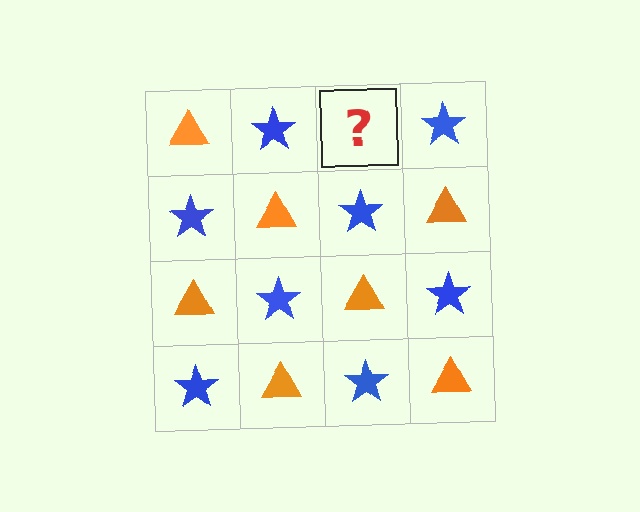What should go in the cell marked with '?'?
The missing cell should contain an orange triangle.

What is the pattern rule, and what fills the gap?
The rule is that it alternates orange triangle and blue star in a checkerboard pattern. The gap should be filled with an orange triangle.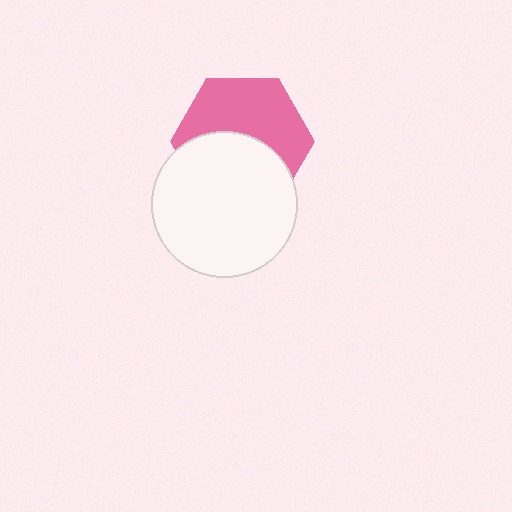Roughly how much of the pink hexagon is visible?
About half of it is visible (roughly 53%).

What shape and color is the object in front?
The object in front is a white circle.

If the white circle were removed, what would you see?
You would see the complete pink hexagon.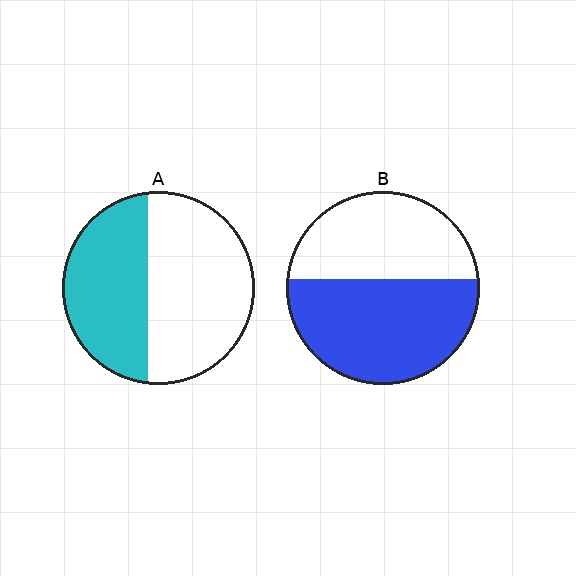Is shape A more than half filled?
No.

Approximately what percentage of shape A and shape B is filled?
A is approximately 45% and B is approximately 55%.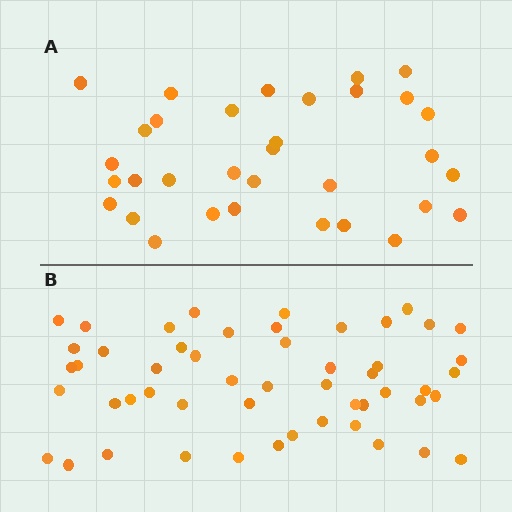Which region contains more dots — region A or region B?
Region B (the bottom region) has more dots.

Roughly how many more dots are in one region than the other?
Region B has approximately 20 more dots than region A.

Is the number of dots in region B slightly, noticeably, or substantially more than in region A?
Region B has substantially more. The ratio is roughly 1.6 to 1.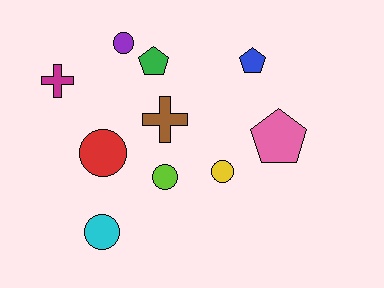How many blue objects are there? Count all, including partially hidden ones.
There is 1 blue object.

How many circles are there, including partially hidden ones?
There are 5 circles.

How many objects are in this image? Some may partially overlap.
There are 10 objects.